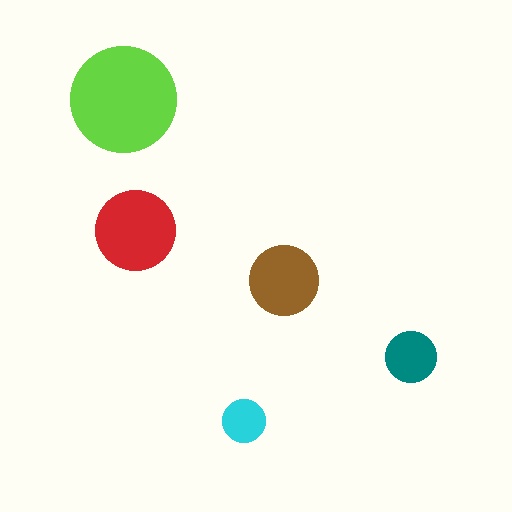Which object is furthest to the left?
The lime circle is leftmost.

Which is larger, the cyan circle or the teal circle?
The teal one.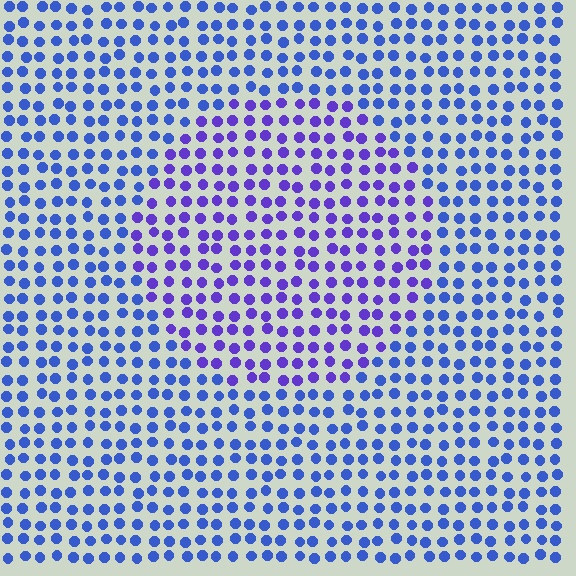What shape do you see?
I see a circle.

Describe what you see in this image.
The image is filled with small blue elements in a uniform arrangement. A circle-shaped region is visible where the elements are tinted to a slightly different hue, forming a subtle color boundary.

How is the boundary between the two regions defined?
The boundary is defined purely by a slight shift in hue (about 32 degrees). Spacing, size, and orientation are identical on both sides.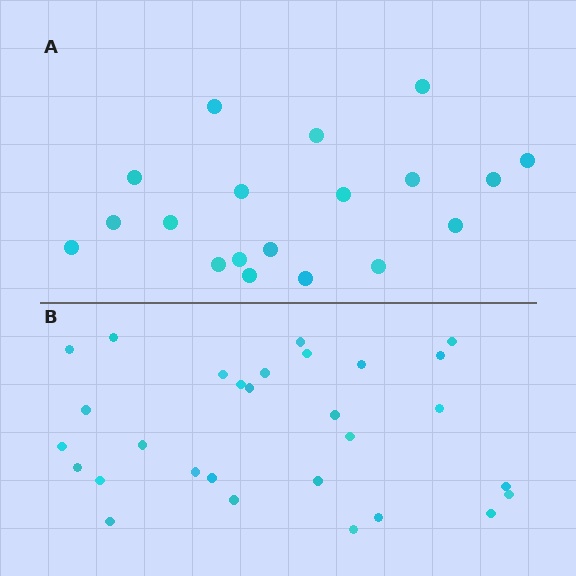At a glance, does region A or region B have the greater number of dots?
Region B (the bottom region) has more dots.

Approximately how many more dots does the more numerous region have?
Region B has roughly 10 or so more dots than region A.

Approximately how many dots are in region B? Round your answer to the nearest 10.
About 30 dots. (The exact count is 29, which rounds to 30.)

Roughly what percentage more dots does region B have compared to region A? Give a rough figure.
About 55% more.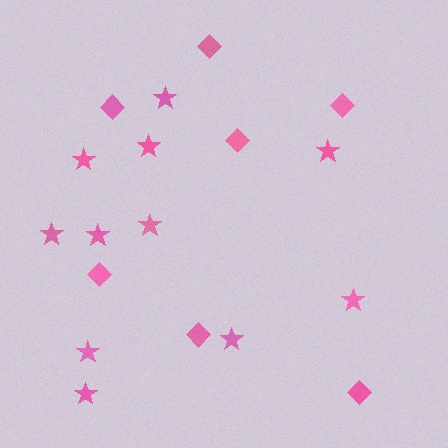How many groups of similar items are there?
There are 2 groups: one group of stars (11) and one group of diamonds (7).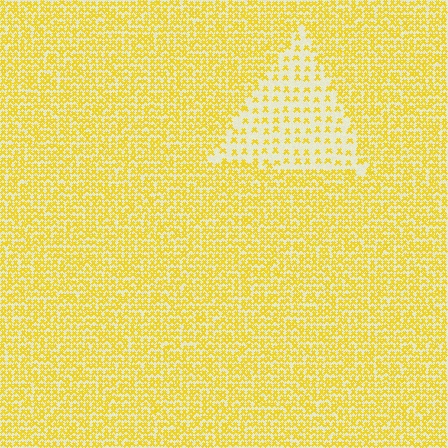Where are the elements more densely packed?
The elements are more densely packed outside the triangle boundary.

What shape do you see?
I see a triangle.